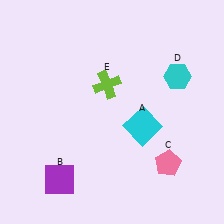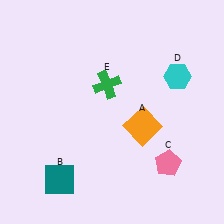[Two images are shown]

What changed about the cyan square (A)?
In Image 1, A is cyan. In Image 2, it changed to orange.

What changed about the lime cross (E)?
In Image 1, E is lime. In Image 2, it changed to green.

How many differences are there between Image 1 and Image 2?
There are 3 differences between the two images.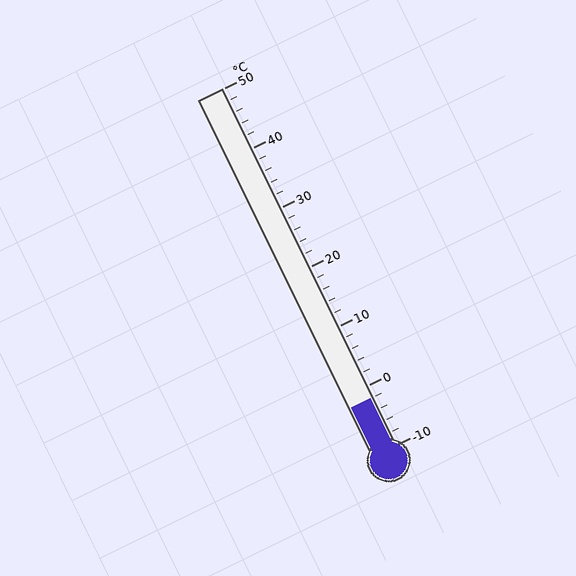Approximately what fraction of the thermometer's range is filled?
The thermometer is filled to approximately 15% of its range.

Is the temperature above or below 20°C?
The temperature is below 20°C.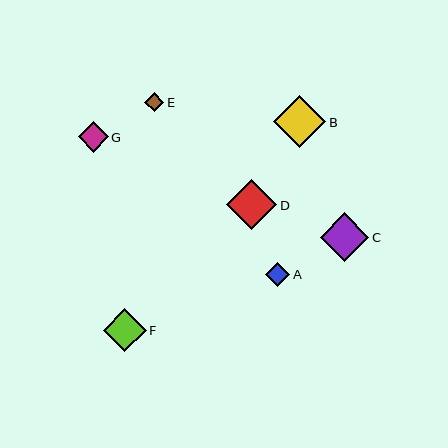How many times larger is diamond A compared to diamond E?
Diamond A is approximately 1.3 times the size of diamond E.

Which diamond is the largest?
Diamond B is the largest with a size of approximately 52 pixels.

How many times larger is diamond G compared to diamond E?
Diamond G is approximately 1.6 times the size of diamond E.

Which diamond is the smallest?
Diamond E is the smallest with a size of approximately 19 pixels.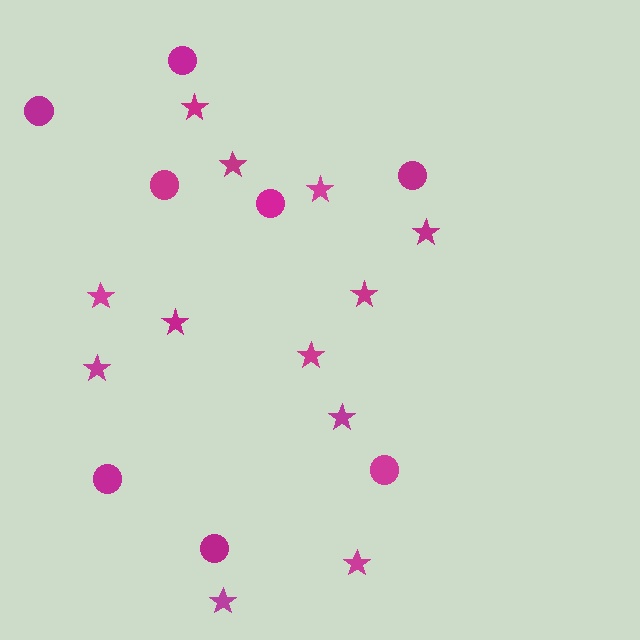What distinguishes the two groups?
There are 2 groups: one group of stars (12) and one group of circles (8).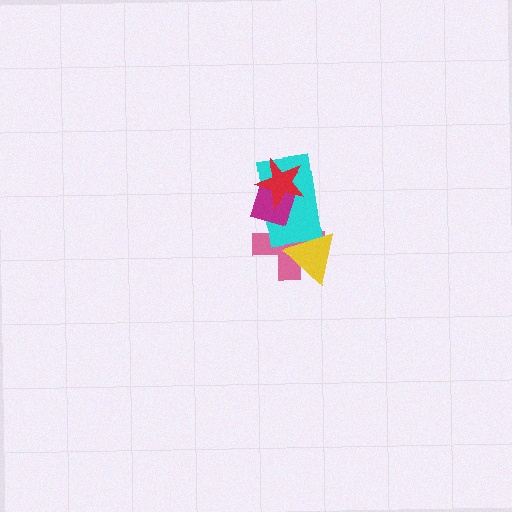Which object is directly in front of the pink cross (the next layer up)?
The cyan rectangle is directly in front of the pink cross.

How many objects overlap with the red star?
2 objects overlap with the red star.